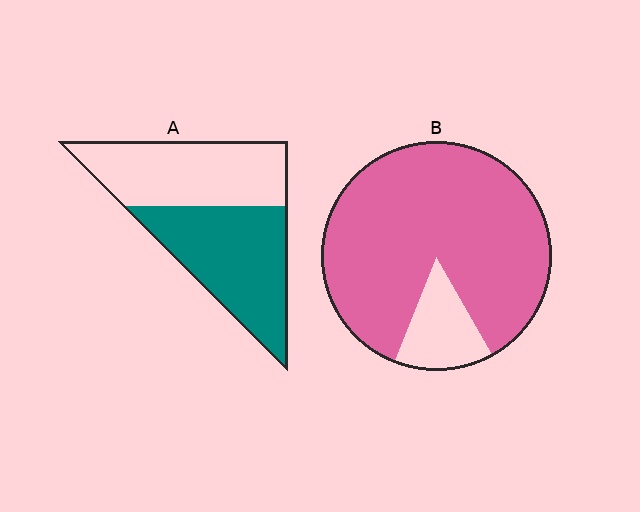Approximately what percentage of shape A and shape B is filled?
A is approximately 50% and B is approximately 85%.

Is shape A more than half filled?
Roughly half.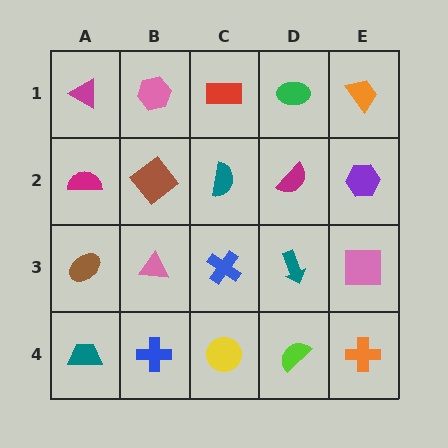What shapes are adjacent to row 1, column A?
A magenta semicircle (row 2, column A), a pink hexagon (row 1, column B).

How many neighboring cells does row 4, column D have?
3.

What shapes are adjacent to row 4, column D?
A teal arrow (row 3, column D), a yellow circle (row 4, column C), an orange cross (row 4, column E).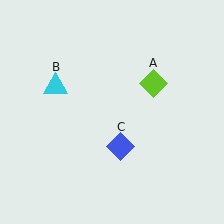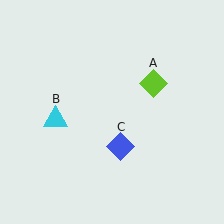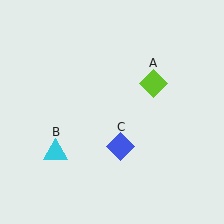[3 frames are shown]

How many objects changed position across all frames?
1 object changed position: cyan triangle (object B).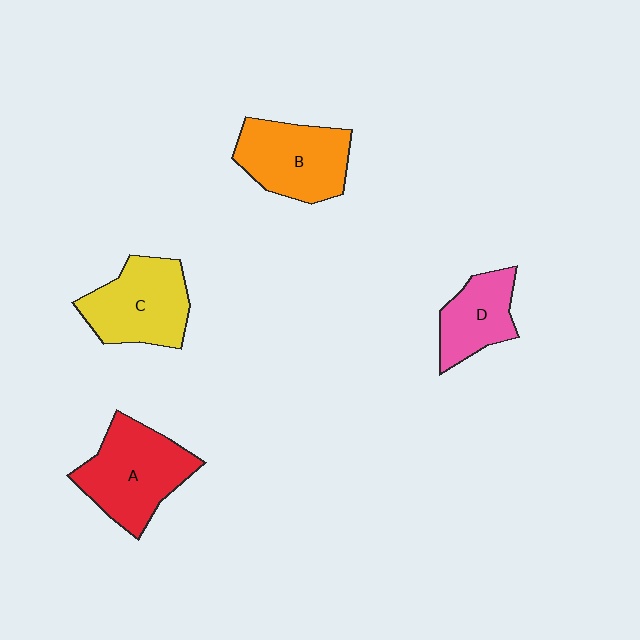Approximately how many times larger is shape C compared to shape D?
Approximately 1.4 times.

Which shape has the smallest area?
Shape D (pink).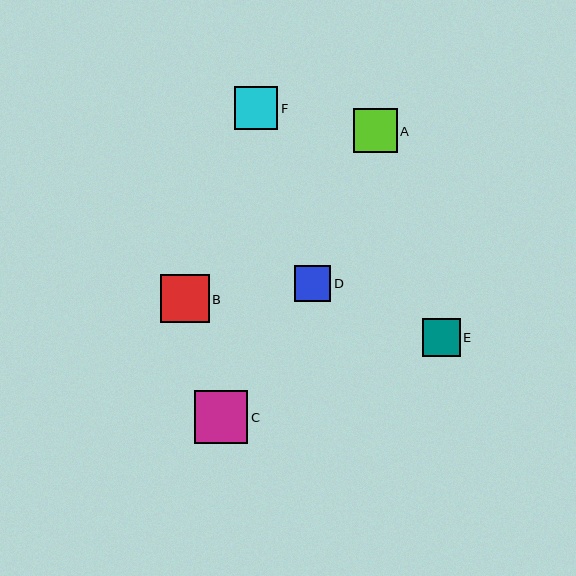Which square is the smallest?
Square D is the smallest with a size of approximately 36 pixels.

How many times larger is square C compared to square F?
Square C is approximately 1.2 times the size of square F.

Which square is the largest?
Square C is the largest with a size of approximately 53 pixels.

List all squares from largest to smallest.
From largest to smallest: C, B, A, F, E, D.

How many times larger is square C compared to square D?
Square C is approximately 1.5 times the size of square D.